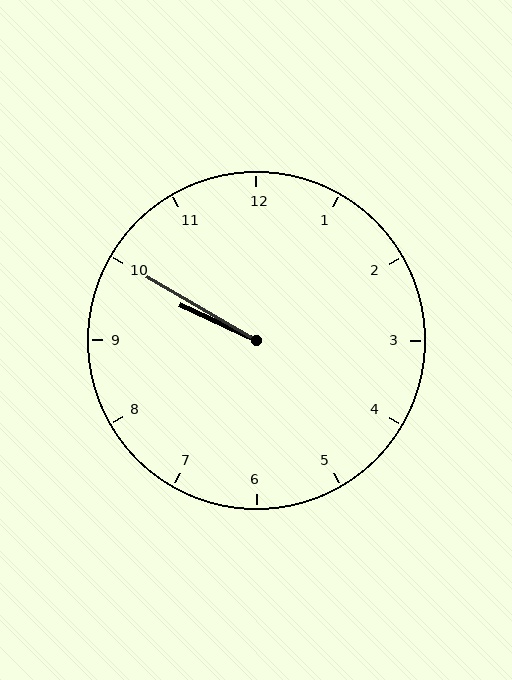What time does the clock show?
9:50.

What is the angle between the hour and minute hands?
Approximately 5 degrees.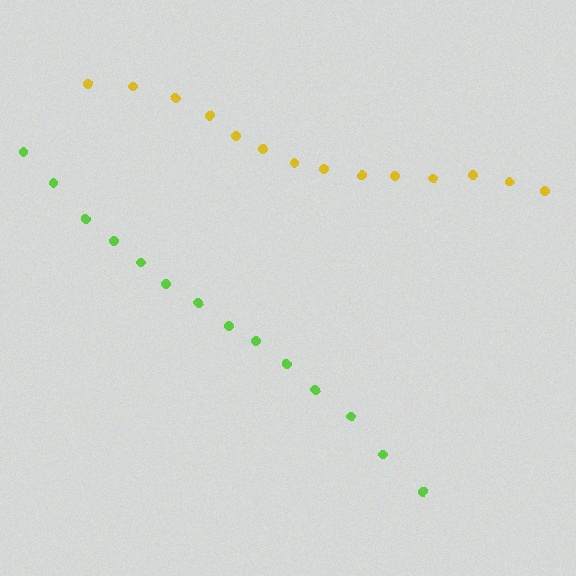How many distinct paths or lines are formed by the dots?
There are 2 distinct paths.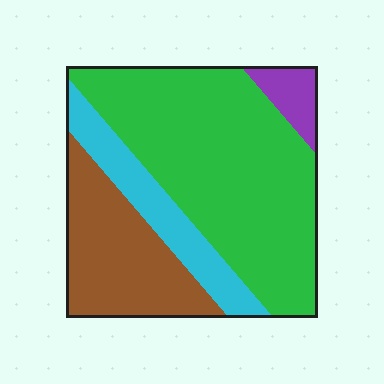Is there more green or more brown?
Green.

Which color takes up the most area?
Green, at roughly 55%.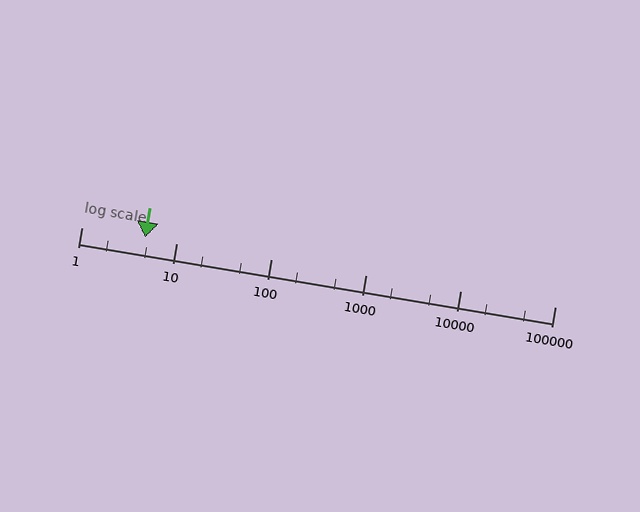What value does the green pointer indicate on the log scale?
The pointer indicates approximately 4.7.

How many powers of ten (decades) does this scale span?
The scale spans 5 decades, from 1 to 100000.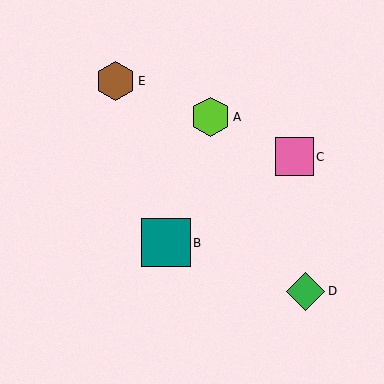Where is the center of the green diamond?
The center of the green diamond is at (306, 291).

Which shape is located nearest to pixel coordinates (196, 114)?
The lime hexagon (labeled A) at (210, 117) is nearest to that location.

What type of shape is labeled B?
Shape B is a teal square.